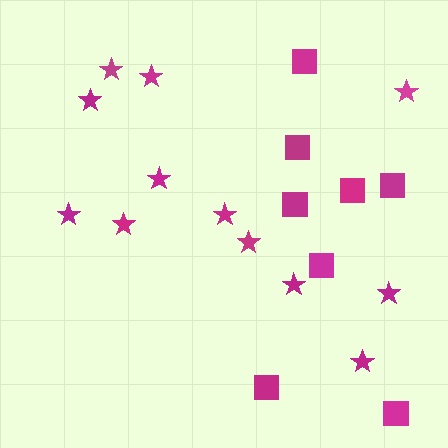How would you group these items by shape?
There are 2 groups: one group of stars (12) and one group of squares (8).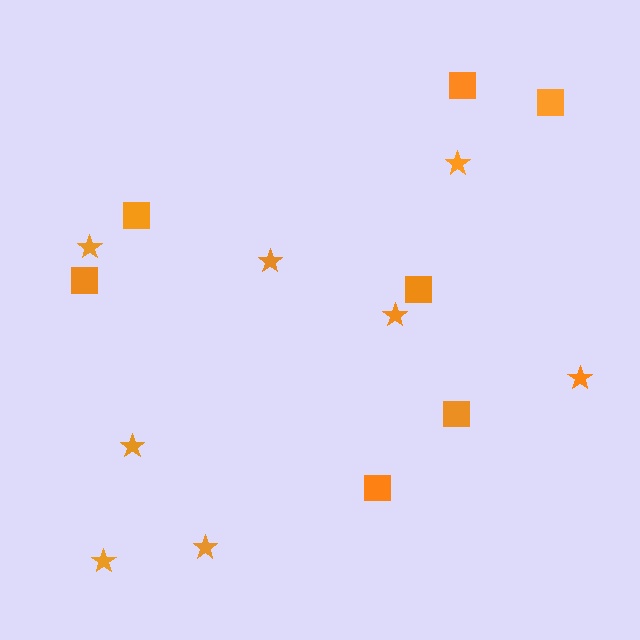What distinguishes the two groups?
There are 2 groups: one group of squares (7) and one group of stars (8).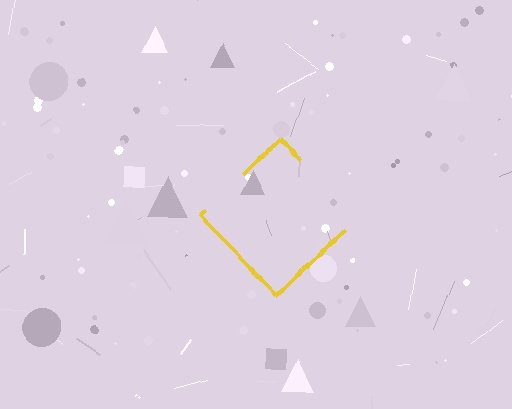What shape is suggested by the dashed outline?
The dashed outline suggests a diamond.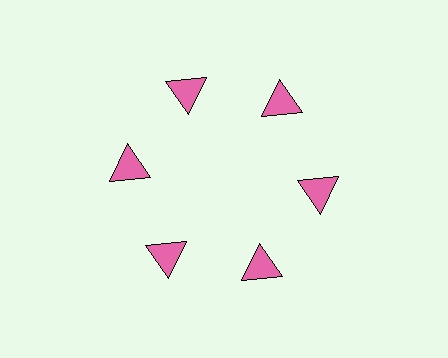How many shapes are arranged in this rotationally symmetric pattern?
There are 6 shapes, arranged in 6 groups of 1.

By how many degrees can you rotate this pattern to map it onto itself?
The pattern maps onto itself every 60 degrees of rotation.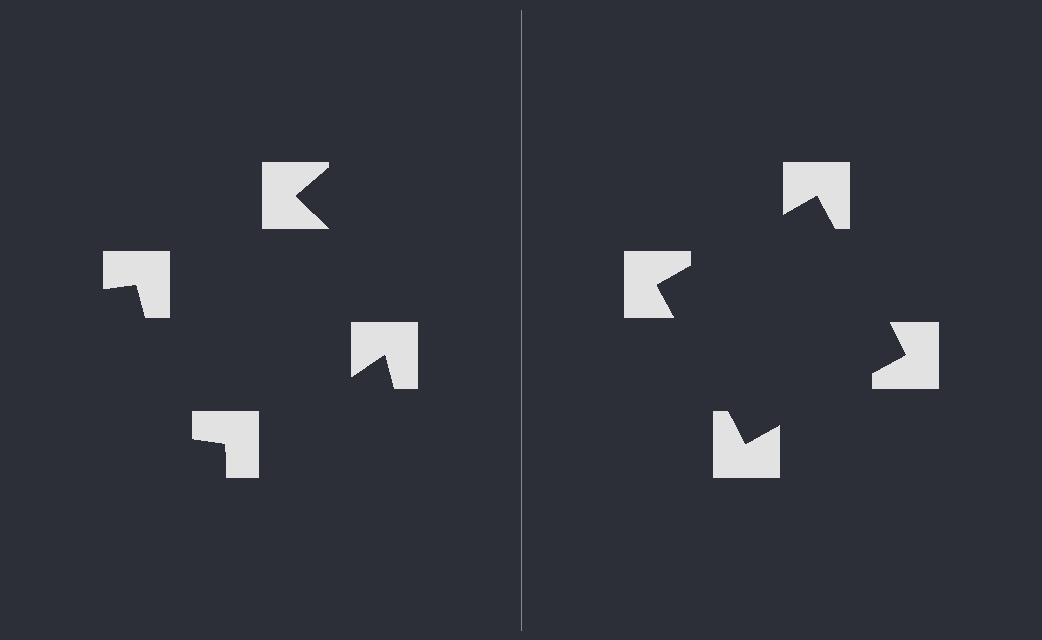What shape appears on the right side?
An illusory square.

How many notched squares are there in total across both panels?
8 — 4 on each side.